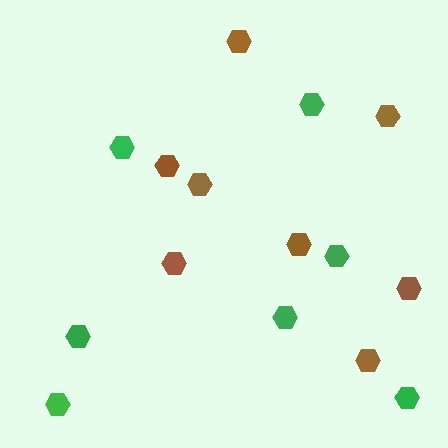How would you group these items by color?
There are 2 groups: one group of brown hexagons (8) and one group of green hexagons (7).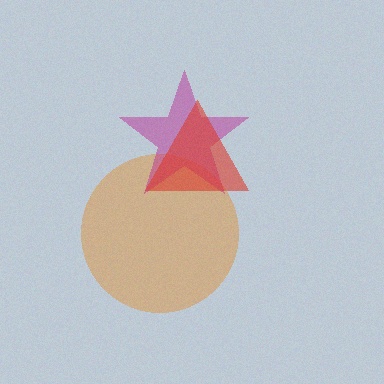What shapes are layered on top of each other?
The layered shapes are: an orange circle, a magenta star, a red triangle.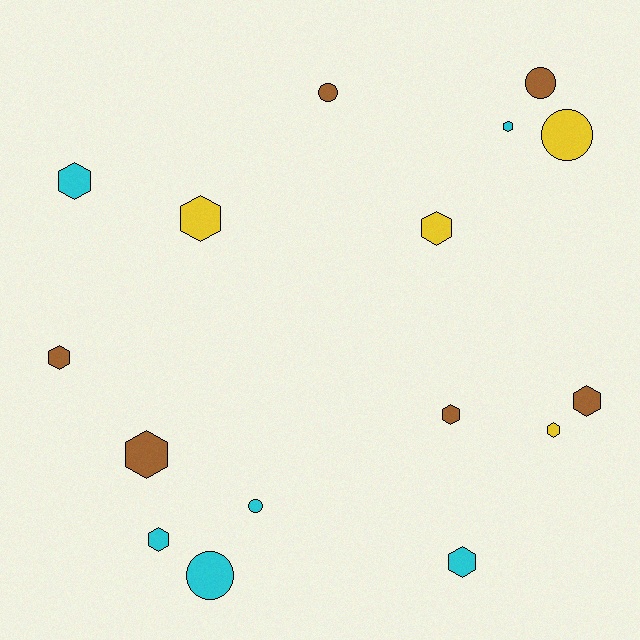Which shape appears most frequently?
Hexagon, with 11 objects.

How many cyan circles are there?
There are 2 cyan circles.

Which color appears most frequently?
Cyan, with 6 objects.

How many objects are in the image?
There are 16 objects.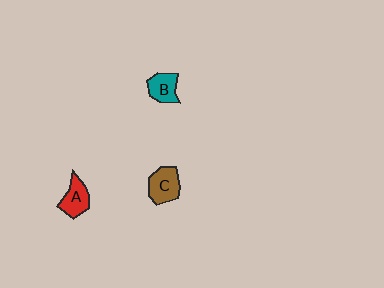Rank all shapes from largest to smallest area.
From largest to smallest: C (brown), A (red), B (teal).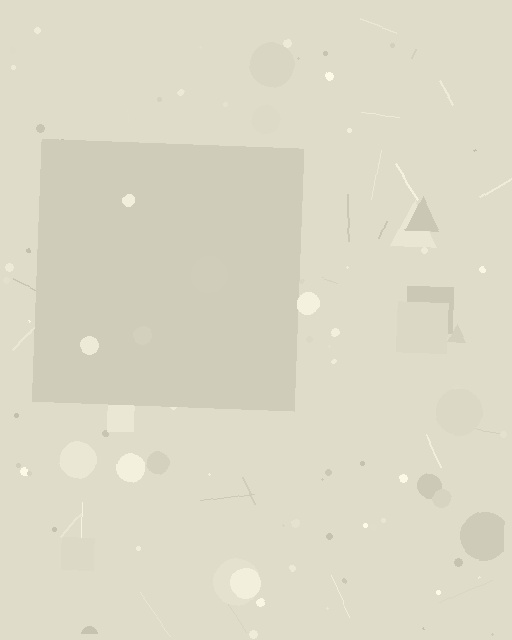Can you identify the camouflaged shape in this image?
The camouflaged shape is a square.